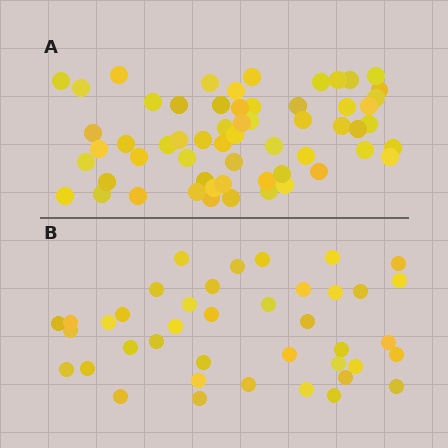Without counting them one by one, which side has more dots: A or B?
Region A (the top region) has more dots.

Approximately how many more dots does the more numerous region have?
Region A has approximately 20 more dots than region B.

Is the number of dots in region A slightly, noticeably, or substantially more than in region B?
Region A has substantially more. The ratio is roughly 1.5 to 1.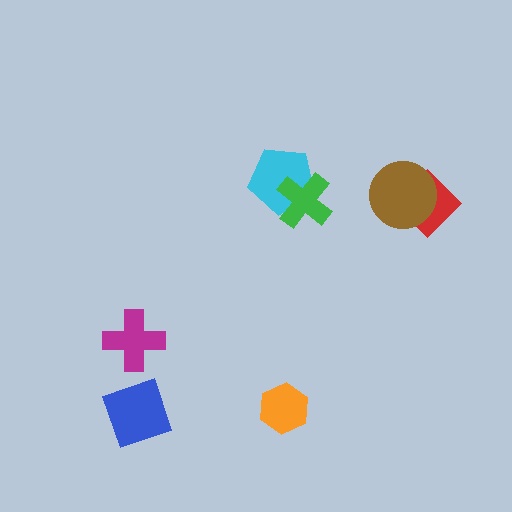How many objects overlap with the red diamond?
1 object overlaps with the red diamond.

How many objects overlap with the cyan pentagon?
1 object overlaps with the cyan pentagon.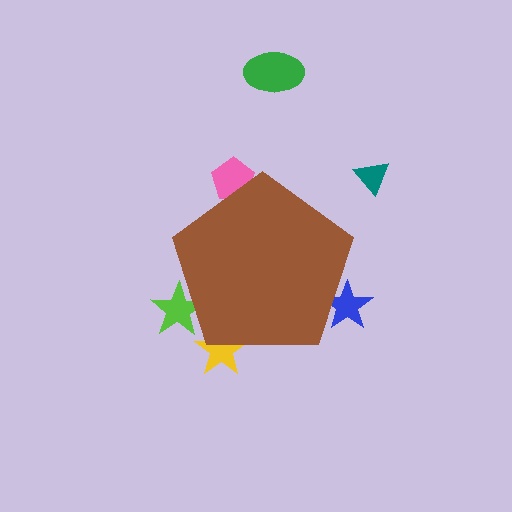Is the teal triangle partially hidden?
No, the teal triangle is fully visible.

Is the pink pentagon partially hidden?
Yes, the pink pentagon is partially hidden behind the brown pentagon.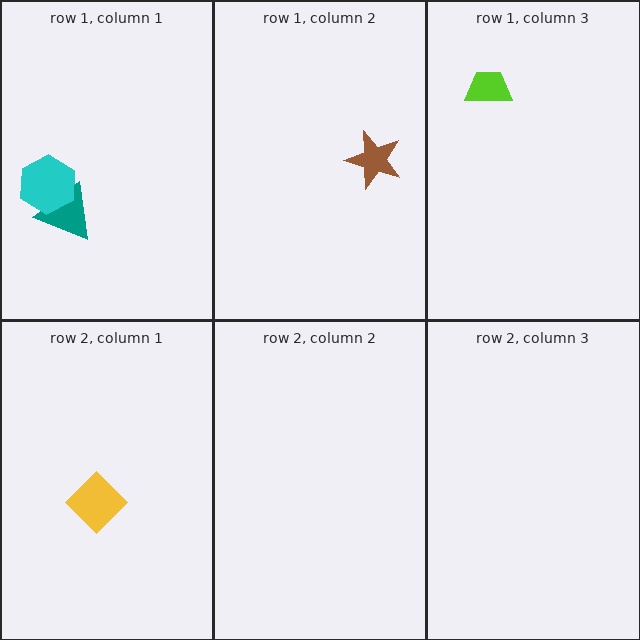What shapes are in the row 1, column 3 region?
The lime trapezoid.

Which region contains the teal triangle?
The row 1, column 1 region.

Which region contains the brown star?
The row 1, column 2 region.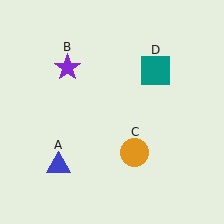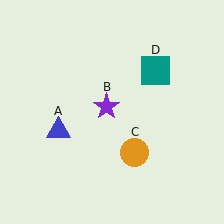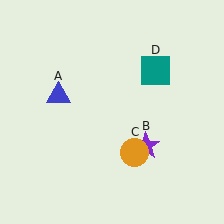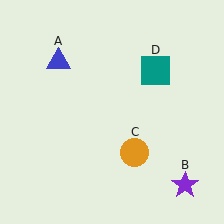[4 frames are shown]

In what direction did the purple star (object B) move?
The purple star (object B) moved down and to the right.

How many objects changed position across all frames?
2 objects changed position: blue triangle (object A), purple star (object B).